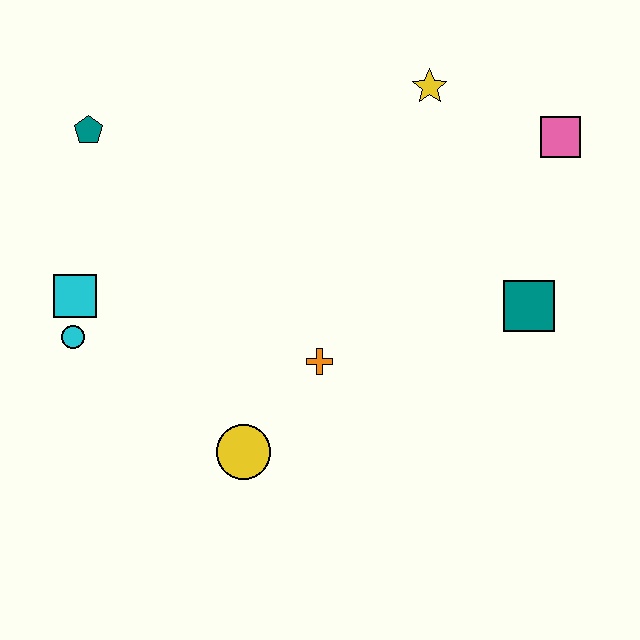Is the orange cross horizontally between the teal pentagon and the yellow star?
Yes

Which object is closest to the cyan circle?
The cyan square is closest to the cyan circle.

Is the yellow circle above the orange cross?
No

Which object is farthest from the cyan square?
The pink square is farthest from the cyan square.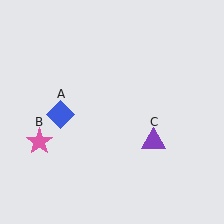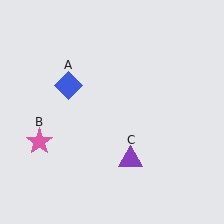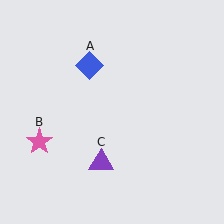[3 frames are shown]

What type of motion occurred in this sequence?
The blue diamond (object A), purple triangle (object C) rotated clockwise around the center of the scene.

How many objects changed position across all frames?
2 objects changed position: blue diamond (object A), purple triangle (object C).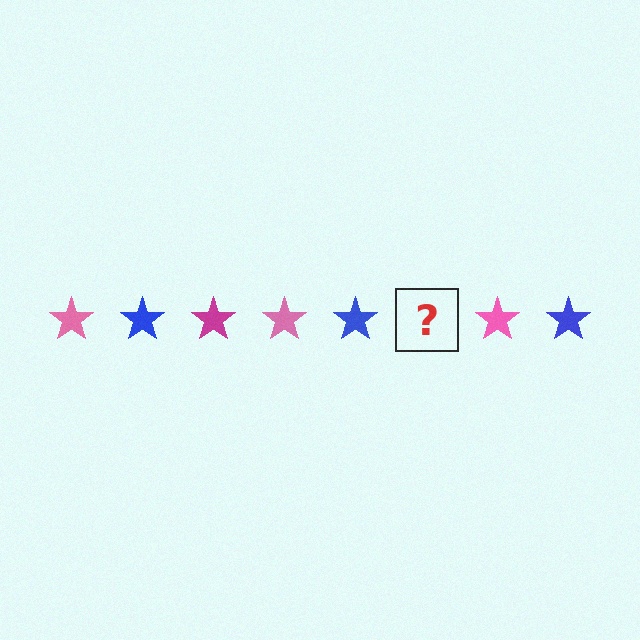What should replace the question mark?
The question mark should be replaced with a magenta star.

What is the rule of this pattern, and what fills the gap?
The rule is that the pattern cycles through pink, blue, magenta stars. The gap should be filled with a magenta star.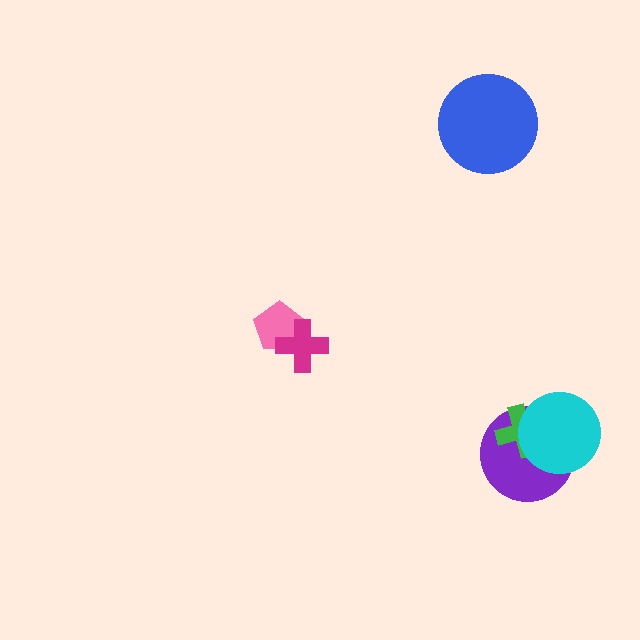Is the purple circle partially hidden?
Yes, it is partially covered by another shape.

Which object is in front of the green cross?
The cyan circle is in front of the green cross.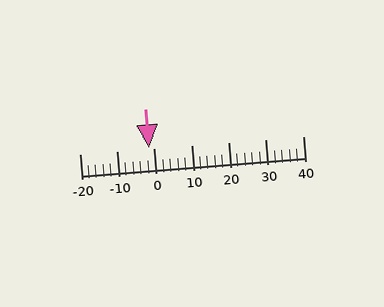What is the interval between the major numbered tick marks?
The major tick marks are spaced 10 units apart.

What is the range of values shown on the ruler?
The ruler shows values from -20 to 40.